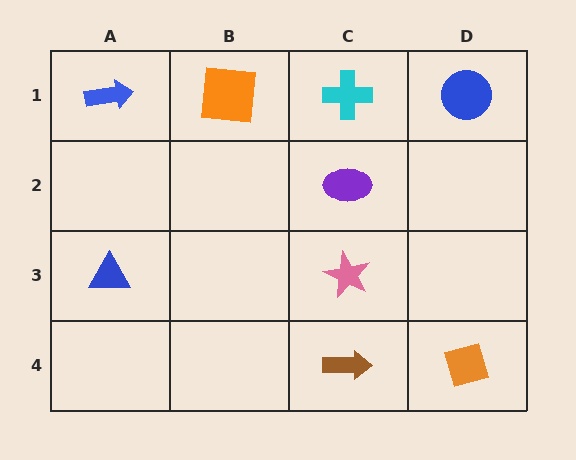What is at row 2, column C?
A purple ellipse.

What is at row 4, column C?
A brown arrow.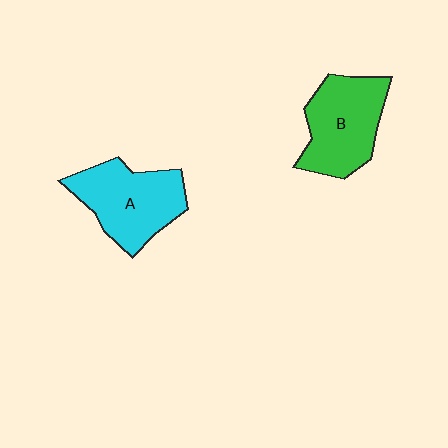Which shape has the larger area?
Shape A (cyan).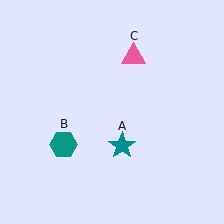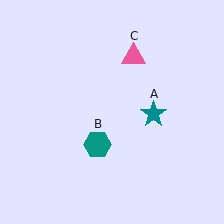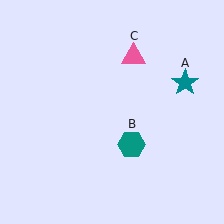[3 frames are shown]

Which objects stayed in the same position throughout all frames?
Pink triangle (object C) remained stationary.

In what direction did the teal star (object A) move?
The teal star (object A) moved up and to the right.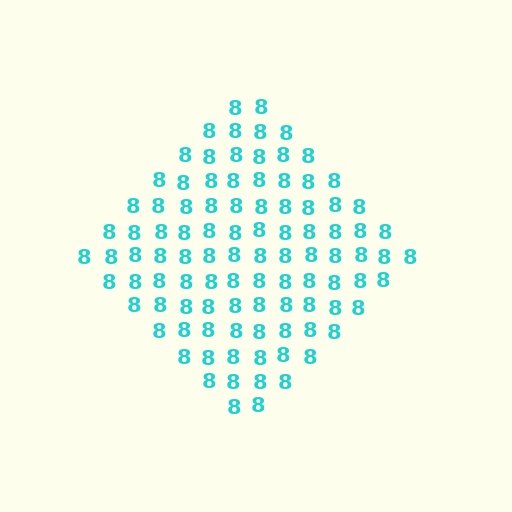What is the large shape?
The large shape is a diamond.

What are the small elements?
The small elements are digit 8's.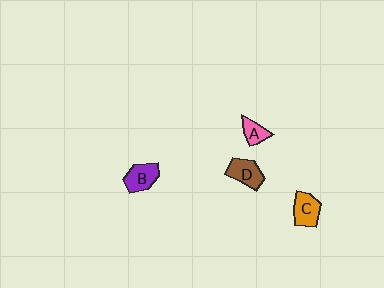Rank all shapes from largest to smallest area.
From largest to smallest: D (brown), B (purple), C (orange), A (pink).